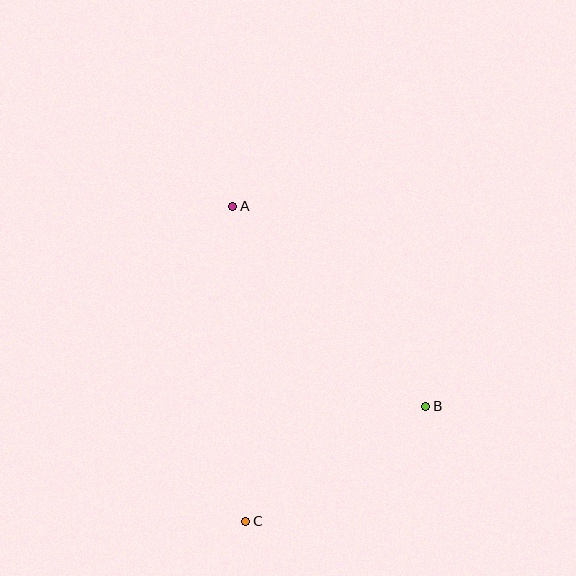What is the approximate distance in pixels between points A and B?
The distance between A and B is approximately 278 pixels.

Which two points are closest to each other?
Points B and C are closest to each other.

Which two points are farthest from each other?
Points A and C are farthest from each other.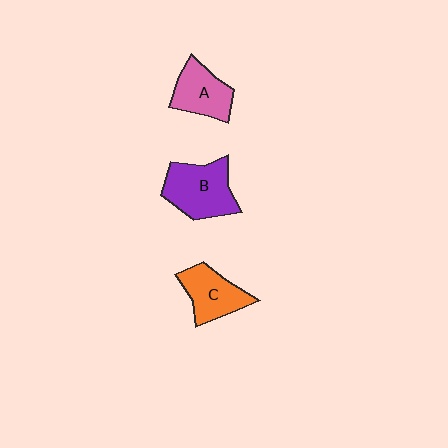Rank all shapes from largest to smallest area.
From largest to smallest: B (purple), C (orange), A (pink).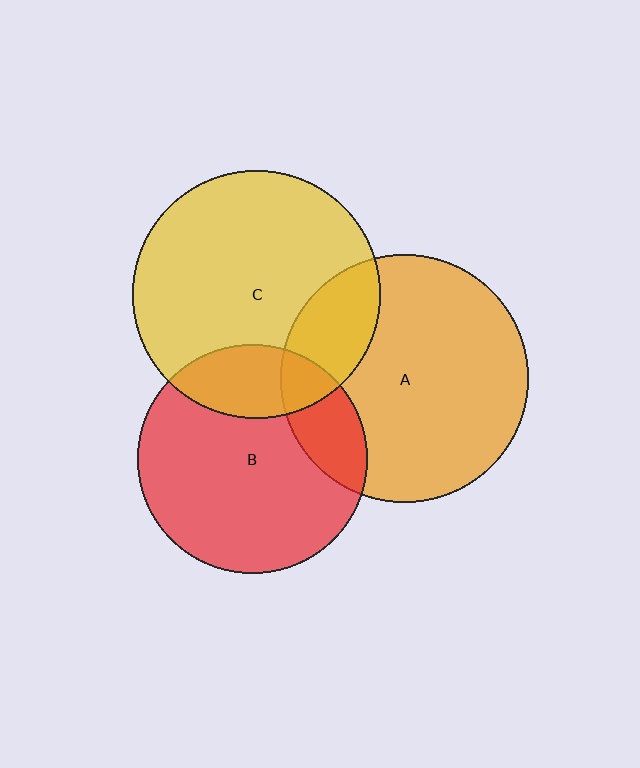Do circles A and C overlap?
Yes.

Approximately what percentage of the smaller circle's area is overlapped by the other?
Approximately 20%.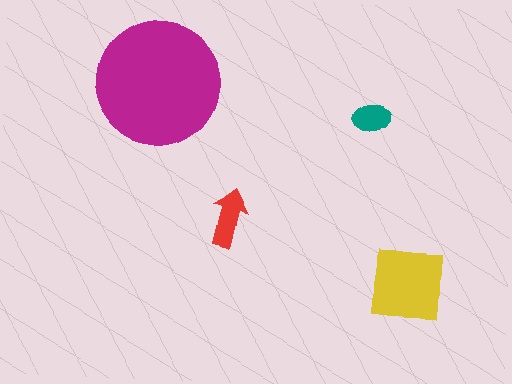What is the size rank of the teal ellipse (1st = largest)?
4th.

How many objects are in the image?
There are 4 objects in the image.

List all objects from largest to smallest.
The magenta circle, the yellow square, the red arrow, the teal ellipse.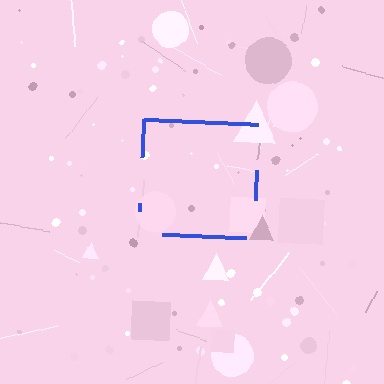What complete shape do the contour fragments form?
The contour fragments form a square.